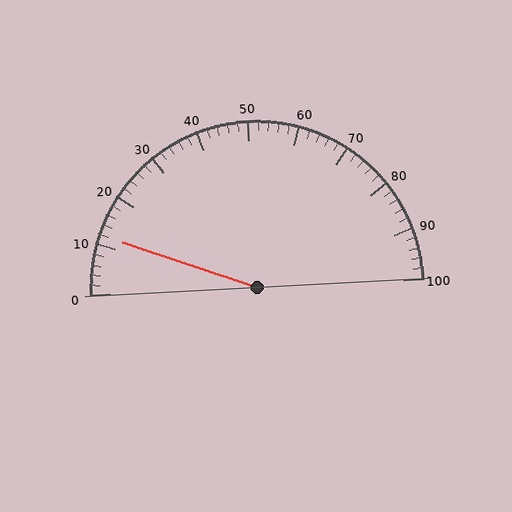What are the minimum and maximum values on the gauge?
The gauge ranges from 0 to 100.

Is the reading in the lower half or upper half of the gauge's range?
The reading is in the lower half of the range (0 to 100).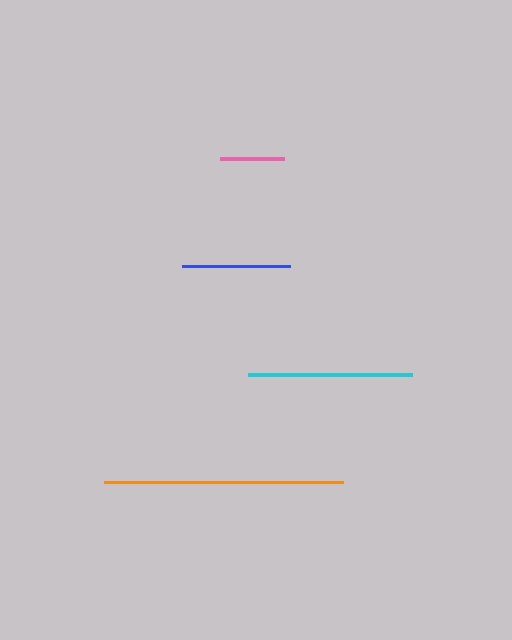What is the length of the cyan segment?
The cyan segment is approximately 164 pixels long.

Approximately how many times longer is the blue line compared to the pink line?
The blue line is approximately 1.7 times the length of the pink line.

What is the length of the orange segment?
The orange segment is approximately 239 pixels long.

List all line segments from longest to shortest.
From longest to shortest: orange, cyan, blue, pink.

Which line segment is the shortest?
The pink line is the shortest at approximately 63 pixels.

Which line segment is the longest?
The orange line is the longest at approximately 239 pixels.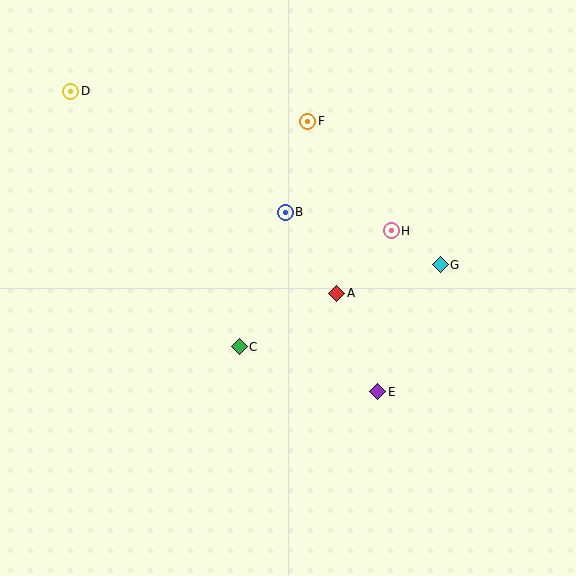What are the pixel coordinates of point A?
Point A is at (337, 293).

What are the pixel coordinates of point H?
Point H is at (391, 231).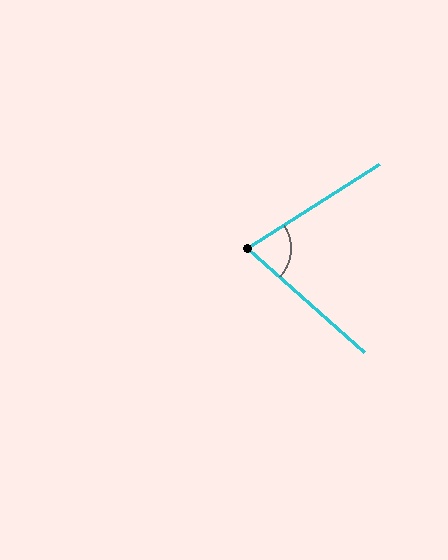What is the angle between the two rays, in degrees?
Approximately 74 degrees.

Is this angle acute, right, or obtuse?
It is acute.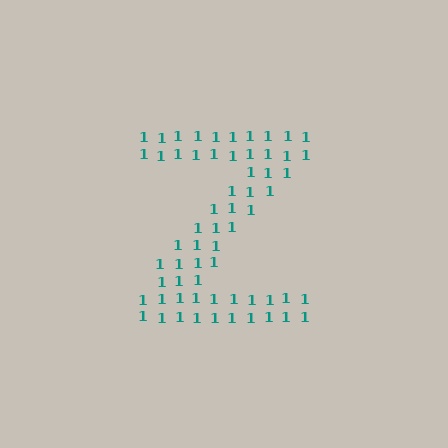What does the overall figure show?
The overall figure shows the letter Z.